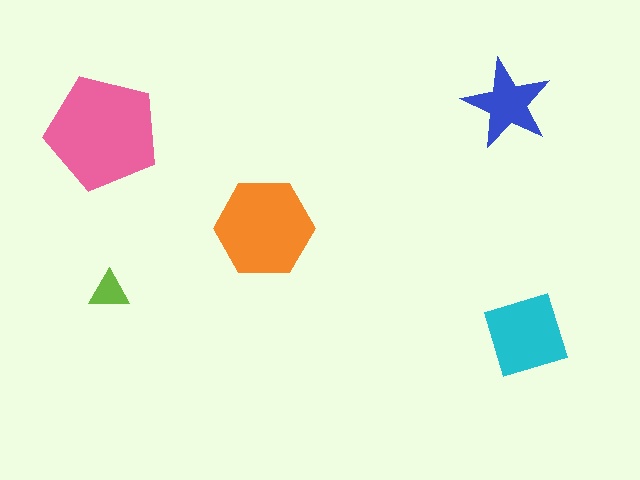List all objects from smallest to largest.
The lime triangle, the blue star, the cyan square, the orange hexagon, the pink pentagon.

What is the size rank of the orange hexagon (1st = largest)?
2nd.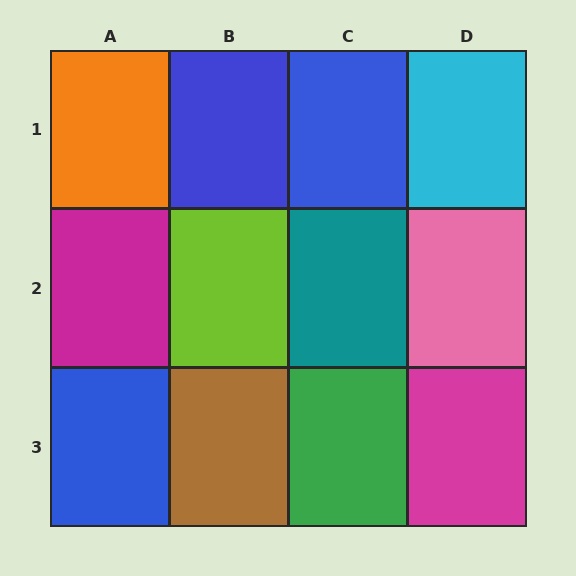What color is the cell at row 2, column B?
Lime.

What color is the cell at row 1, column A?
Orange.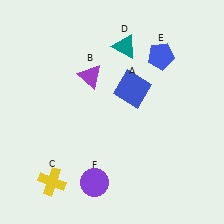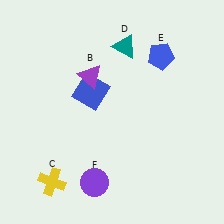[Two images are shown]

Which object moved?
The blue square (A) moved left.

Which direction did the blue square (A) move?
The blue square (A) moved left.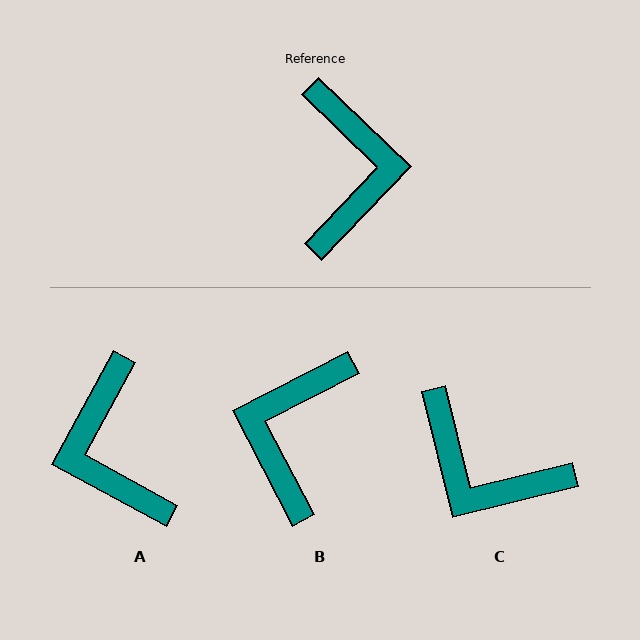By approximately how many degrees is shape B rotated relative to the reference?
Approximately 161 degrees counter-clockwise.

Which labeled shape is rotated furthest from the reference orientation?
A, about 165 degrees away.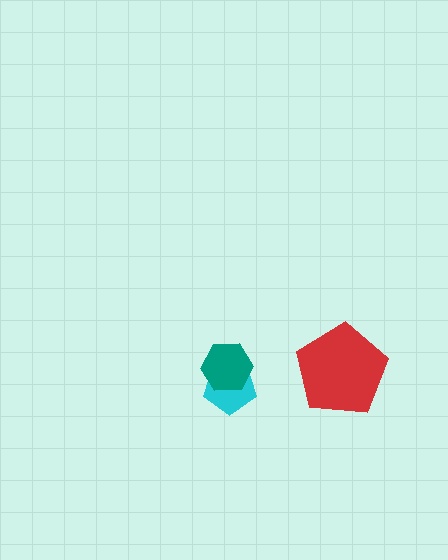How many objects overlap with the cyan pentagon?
1 object overlaps with the cyan pentagon.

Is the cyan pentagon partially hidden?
Yes, it is partially covered by another shape.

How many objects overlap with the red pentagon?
0 objects overlap with the red pentagon.